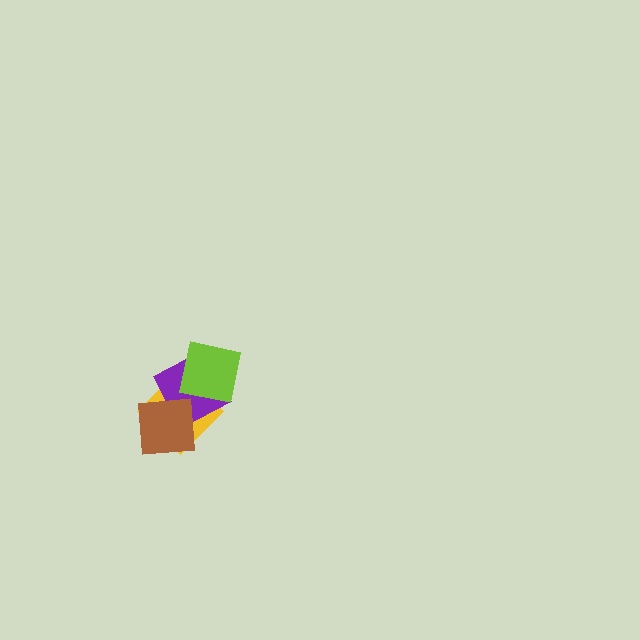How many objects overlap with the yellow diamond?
3 objects overlap with the yellow diamond.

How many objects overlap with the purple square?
3 objects overlap with the purple square.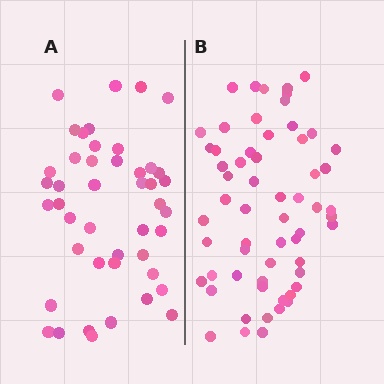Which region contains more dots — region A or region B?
Region B (the right region) has more dots.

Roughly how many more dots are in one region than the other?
Region B has approximately 15 more dots than region A.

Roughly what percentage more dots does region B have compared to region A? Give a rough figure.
About 35% more.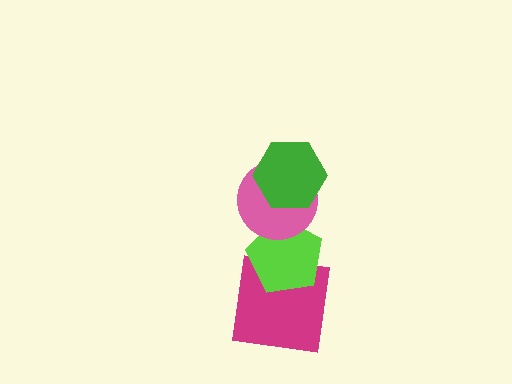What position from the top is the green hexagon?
The green hexagon is 1st from the top.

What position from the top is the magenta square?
The magenta square is 4th from the top.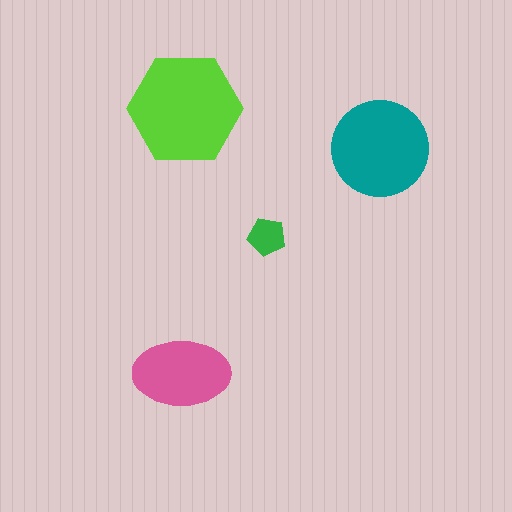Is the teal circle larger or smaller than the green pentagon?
Larger.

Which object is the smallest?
The green pentagon.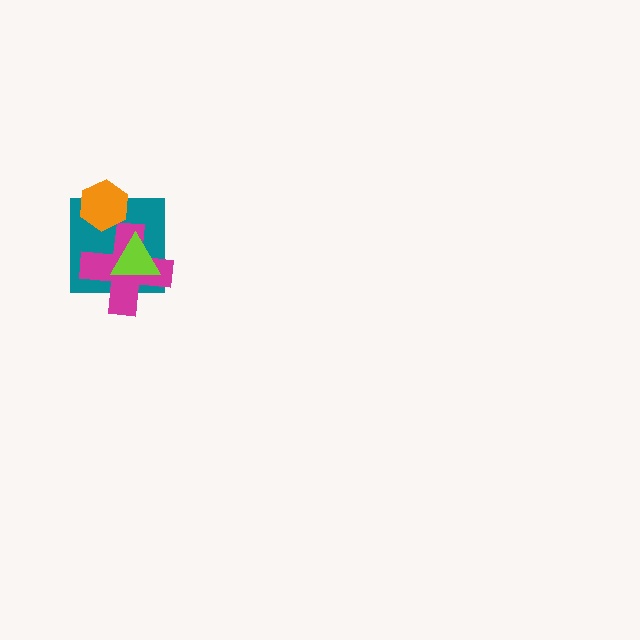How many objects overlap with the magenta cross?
2 objects overlap with the magenta cross.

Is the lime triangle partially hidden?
No, no other shape covers it.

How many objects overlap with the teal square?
3 objects overlap with the teal square.